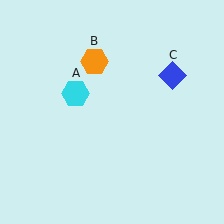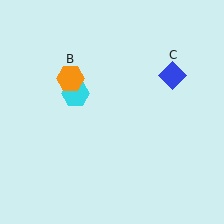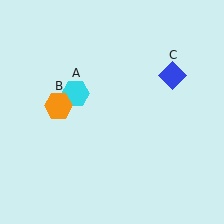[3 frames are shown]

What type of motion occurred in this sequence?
The orange hexagon (object B) rotated counterclockwise around the center of the scene.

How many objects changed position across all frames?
1 object changed position: orange hexagon (object B).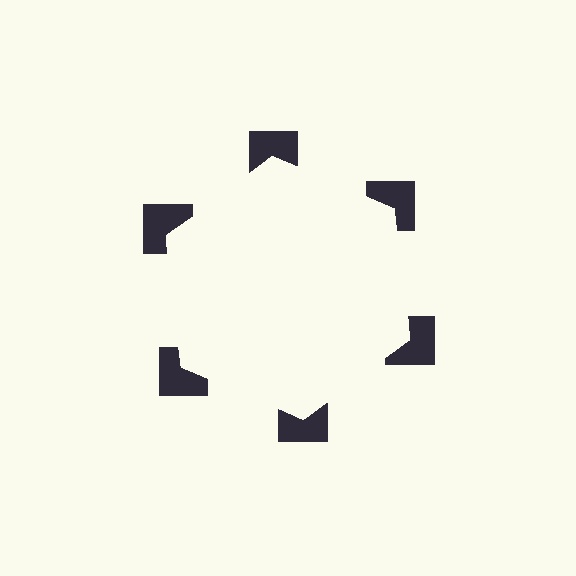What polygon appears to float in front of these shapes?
An illusory hexagon — its edges are inferred from the aligned wedge cuts in the notched squares, not physically drawn.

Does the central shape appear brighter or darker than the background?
It typically appears slightly brighter than the background, even though no actual brightness change is drawn.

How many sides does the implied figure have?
6 sides.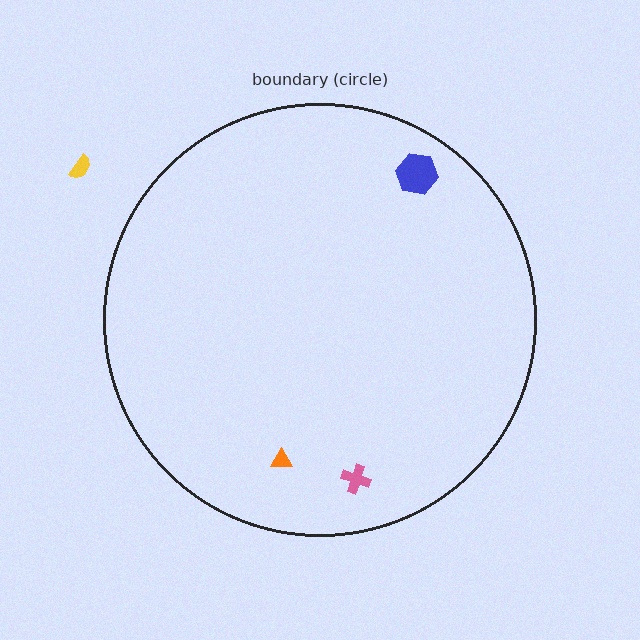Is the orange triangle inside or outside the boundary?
Inside.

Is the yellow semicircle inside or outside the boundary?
Outside.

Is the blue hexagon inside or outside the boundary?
Inside.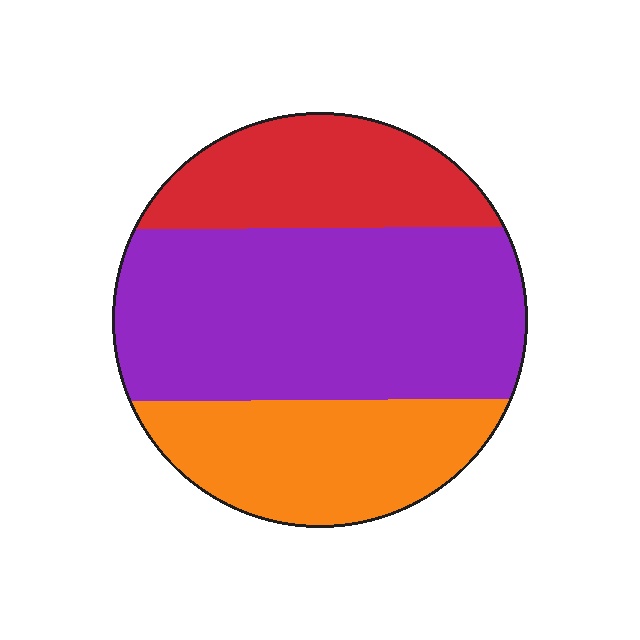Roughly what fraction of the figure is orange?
Orange takes up about one quarter (1/4) of the figure.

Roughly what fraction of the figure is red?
Red takes up about one quarter (1/4) of the figure.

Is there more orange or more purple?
Purple.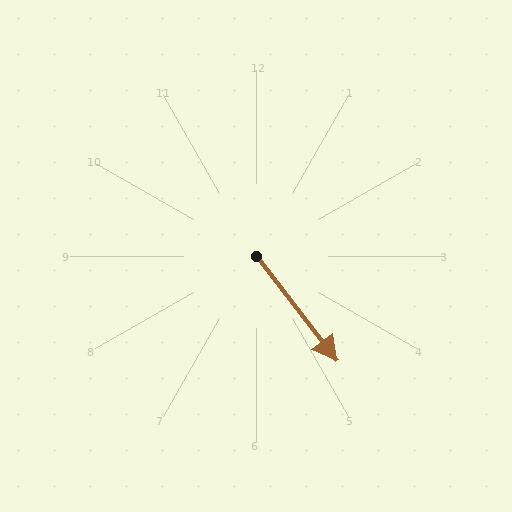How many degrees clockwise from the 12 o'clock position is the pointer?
Approximately 142 degrees.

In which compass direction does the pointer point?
Southeast.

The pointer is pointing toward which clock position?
Roughly 5 o'clock.